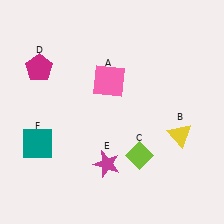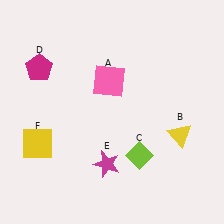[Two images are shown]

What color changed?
The square (F) changed from teal in Image 1 to yellow in Image 2.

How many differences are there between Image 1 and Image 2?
There is 1 difference between the two images.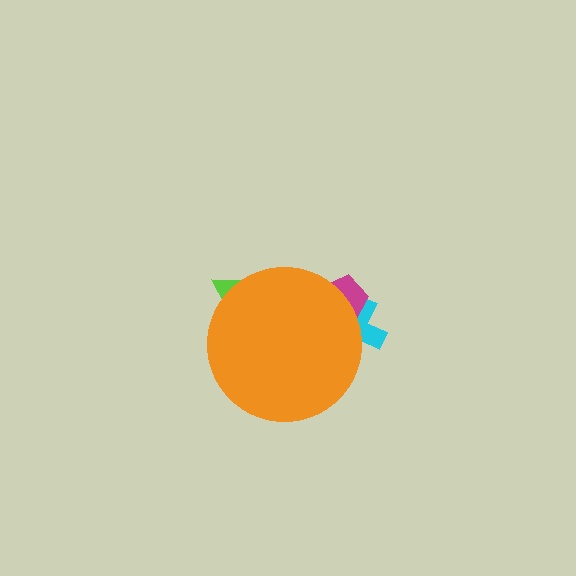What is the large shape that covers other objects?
An orange circle.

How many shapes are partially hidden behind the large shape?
3 shapes are partially hidden.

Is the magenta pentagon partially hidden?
Yes, the magenta pentagon is partially hidden behind the orange circle.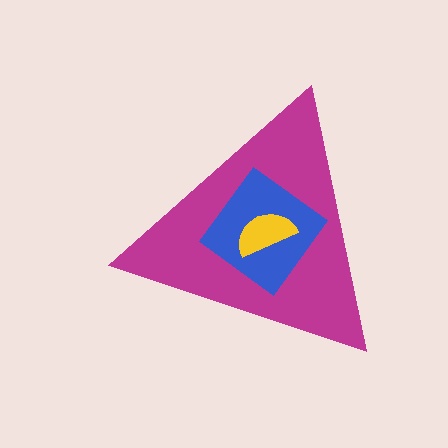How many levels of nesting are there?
3.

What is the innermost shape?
The yellow semicircle.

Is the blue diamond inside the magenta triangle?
Yes.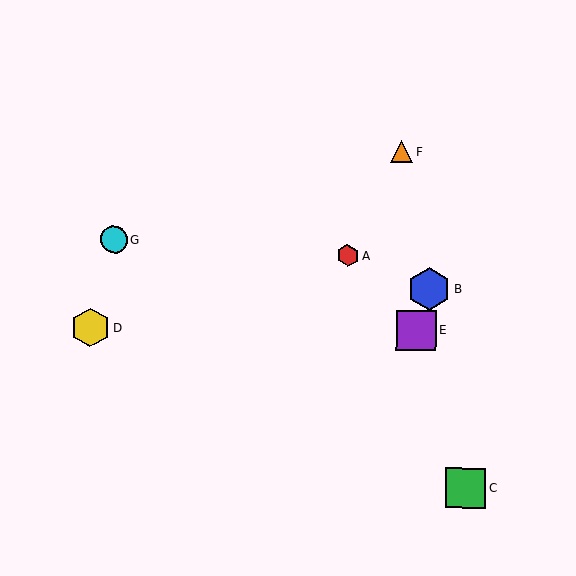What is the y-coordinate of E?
Object E is at y≈331.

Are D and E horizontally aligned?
Yes, both are at y≈328.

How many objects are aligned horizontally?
2 objects (D, E) are aligned horizontally.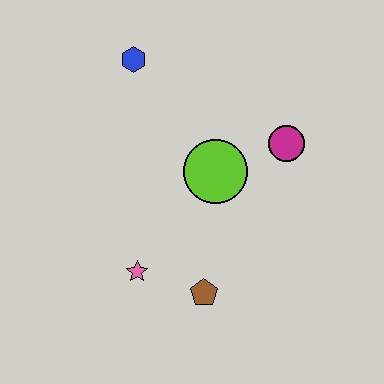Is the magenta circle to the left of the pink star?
No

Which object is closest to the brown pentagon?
The pink star is closest to the brown pentagon.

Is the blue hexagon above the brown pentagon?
Yes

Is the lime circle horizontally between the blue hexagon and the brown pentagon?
No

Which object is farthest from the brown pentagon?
The blue hexagon is farthest from the brown pentagon.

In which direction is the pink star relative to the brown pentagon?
The pink star is to the left of the brown pentagon.